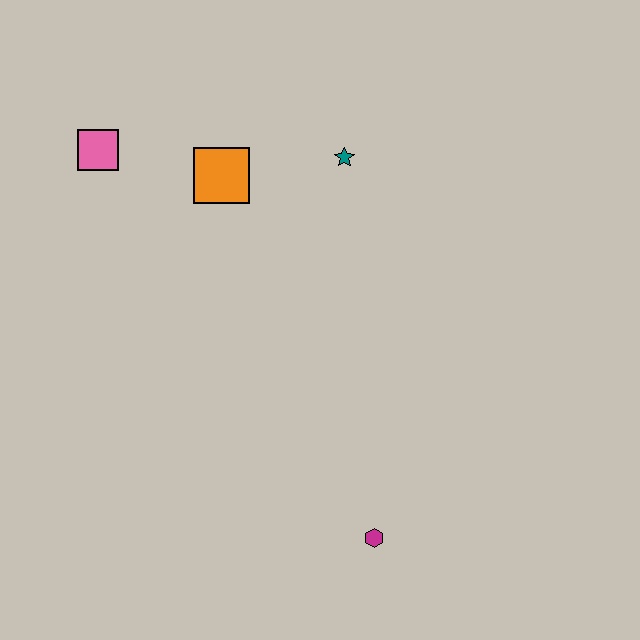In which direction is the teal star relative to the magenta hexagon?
The teal star is above the magenta hexagon.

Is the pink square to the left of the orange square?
Yes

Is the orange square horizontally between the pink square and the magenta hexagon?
Yes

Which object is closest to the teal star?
The orange square is closest to the teal star.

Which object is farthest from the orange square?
The magenta hexagon is farthest from the orange square.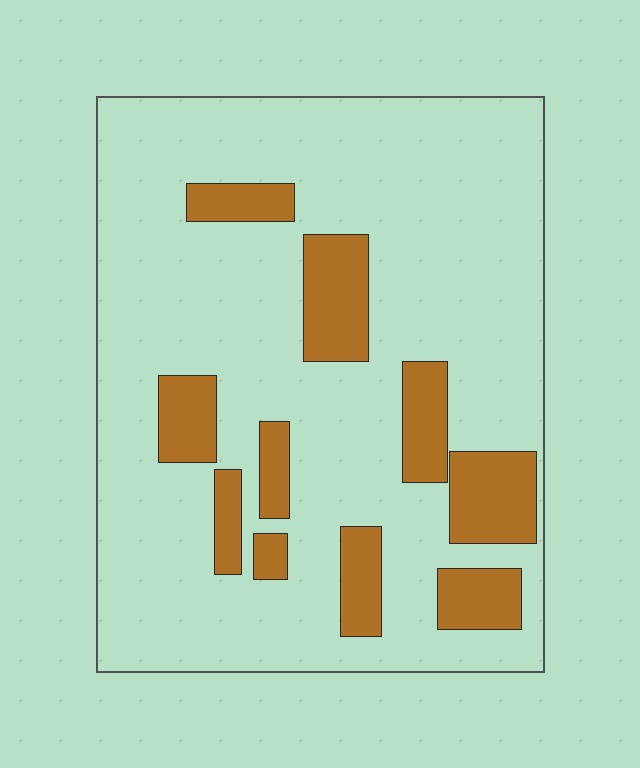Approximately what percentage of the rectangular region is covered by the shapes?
Approximately 20%.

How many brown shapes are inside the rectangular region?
10.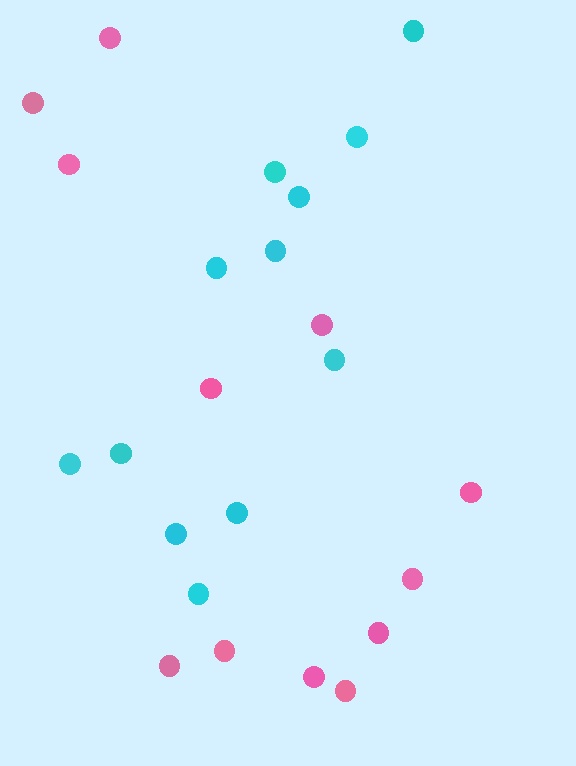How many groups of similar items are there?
There are 2 groups: one group of cyan circles (12) and one group of pink circles (12).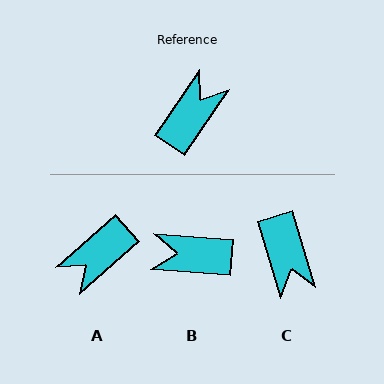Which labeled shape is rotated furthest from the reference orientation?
A, about 166 degrees away.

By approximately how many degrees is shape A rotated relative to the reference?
Approximately 166 degrees counter-clockwise.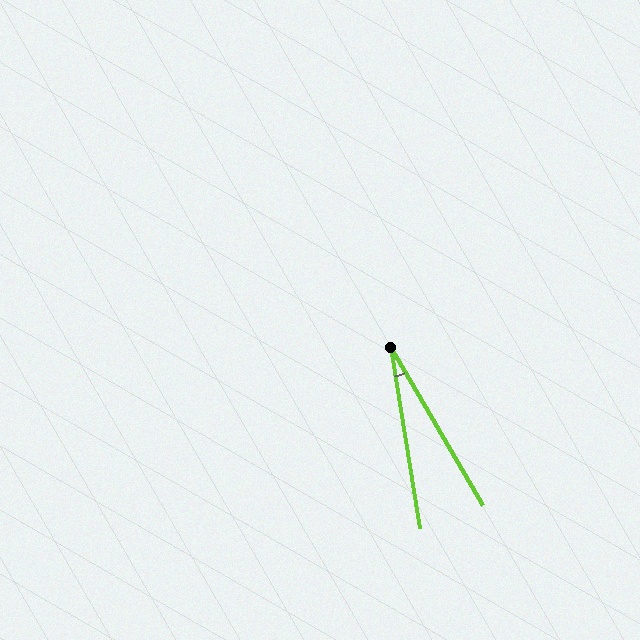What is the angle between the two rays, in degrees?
Approximately 21 degrees.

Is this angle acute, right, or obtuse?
It is acute.